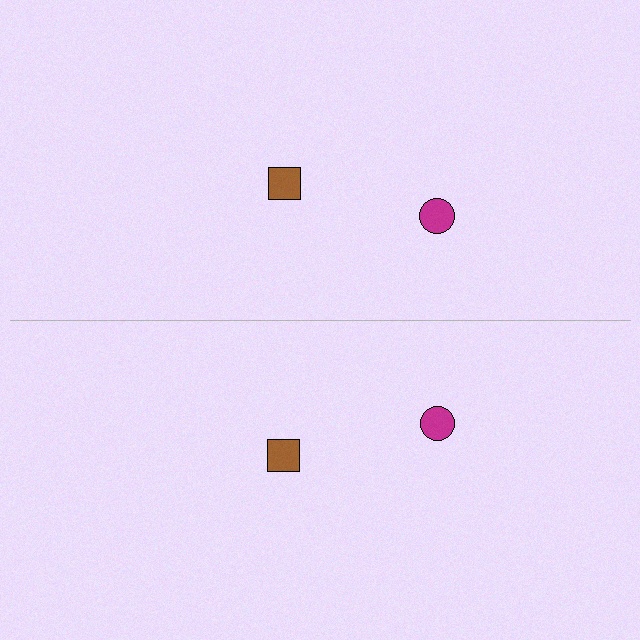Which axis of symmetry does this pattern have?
The pattern has a horizontal axis of symmetry running through the center of the image.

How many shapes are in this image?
There are 4 shapes in this image.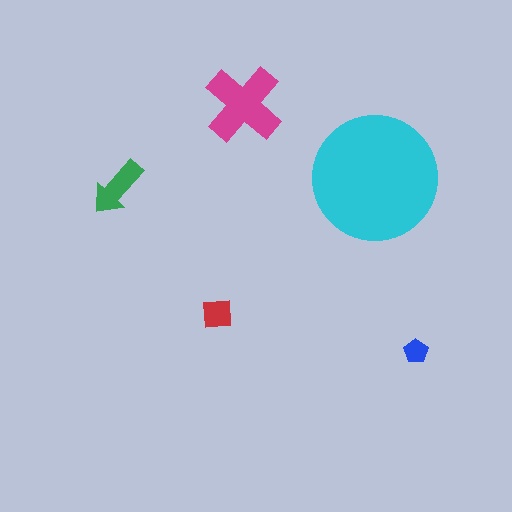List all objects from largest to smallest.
The cyan circle, the magenta cross, the green arrow, the red square, the blue pentagon.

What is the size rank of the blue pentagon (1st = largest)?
5th.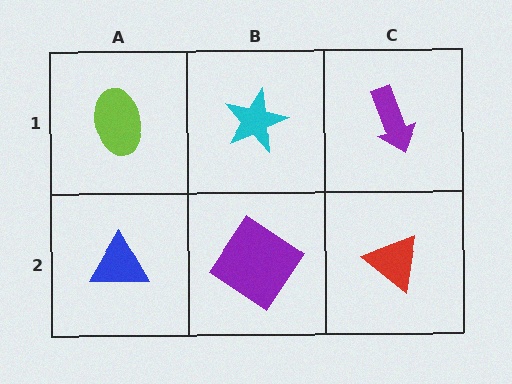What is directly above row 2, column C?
A purple arrow.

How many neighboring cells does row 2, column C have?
2.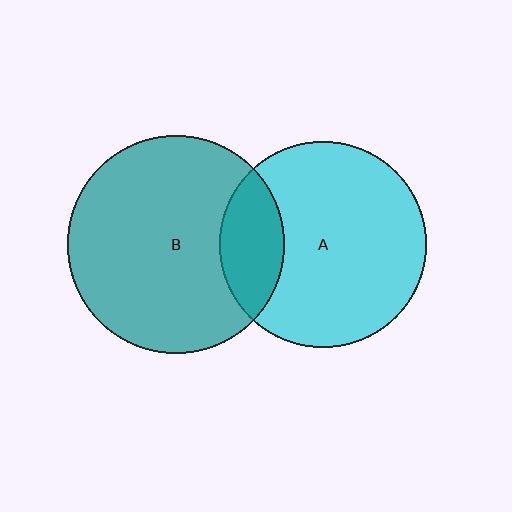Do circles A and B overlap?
Yes.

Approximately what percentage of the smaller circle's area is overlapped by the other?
Approximately 20%.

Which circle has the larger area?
Circle B (teal).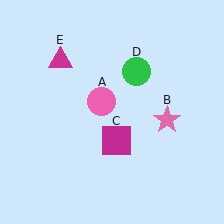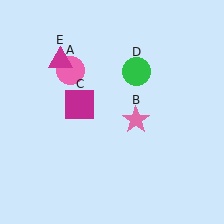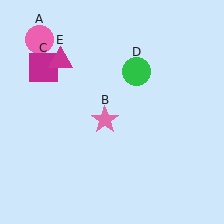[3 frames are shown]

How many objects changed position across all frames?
3 objects changed position: pink circle (object A), pink star (object B), magenta square (object C).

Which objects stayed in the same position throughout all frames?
Green circle (object D) and magenta triangle (object E) remained stationary.